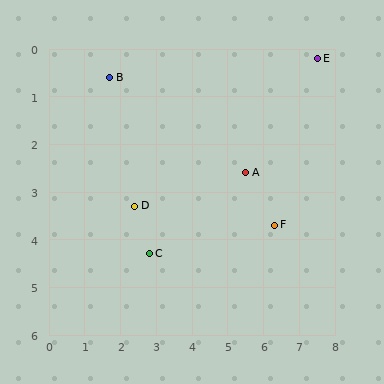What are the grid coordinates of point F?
Point F is at approximately (6.3, 3.7).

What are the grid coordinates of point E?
Point E is at approximately (7.5, 0.2).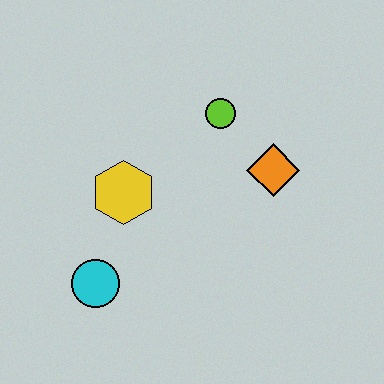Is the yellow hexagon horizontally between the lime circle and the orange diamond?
No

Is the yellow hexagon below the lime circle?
Yes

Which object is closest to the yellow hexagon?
The cyan circle is closest to the yellow hexagon.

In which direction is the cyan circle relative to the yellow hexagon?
The cyan circle is below the yellow hexagon.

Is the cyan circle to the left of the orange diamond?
Yes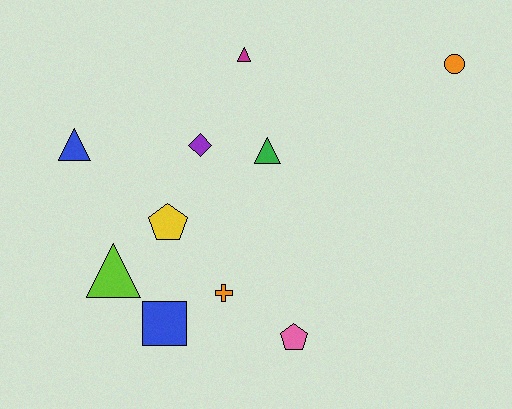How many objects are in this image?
There are 10 objects.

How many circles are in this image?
There is 1 circle.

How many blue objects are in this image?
There are 2 blue objects.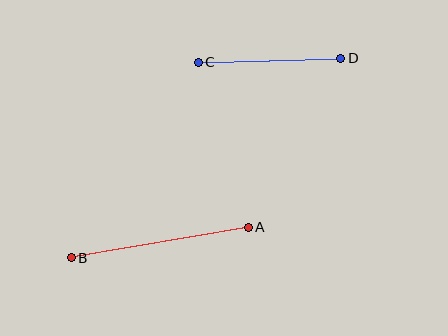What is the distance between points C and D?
The distance is approximately 142 pixels.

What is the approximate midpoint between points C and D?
The midpoint is at approximately (270, 60) pixels.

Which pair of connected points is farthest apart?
Points A and B are farthest apart.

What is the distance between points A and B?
The distance is approximately 179 pixels.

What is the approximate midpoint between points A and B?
The midpoint is at approximately (160, 242) pixels.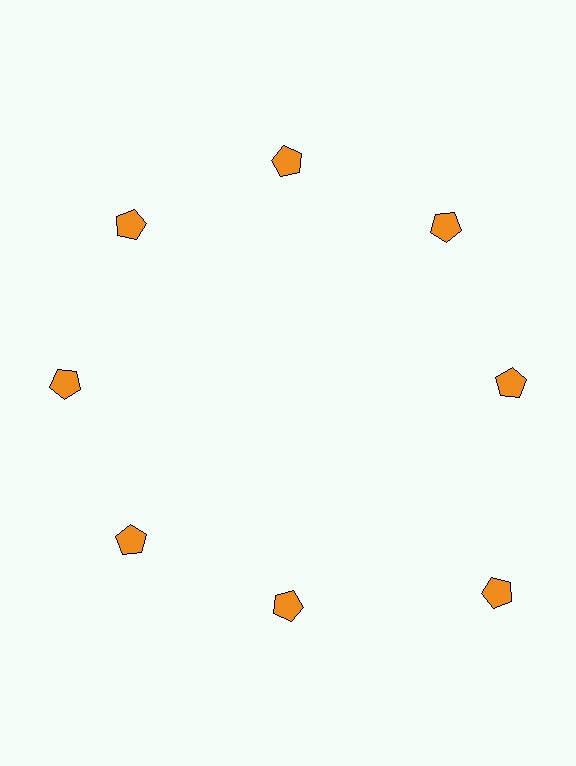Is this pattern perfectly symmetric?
No. The 8 orange pentagons are arranged in a ring, but one element near the 4 o'clock position is pushed outward from the center, breaking the 8-fold rotational symmetry.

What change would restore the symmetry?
The symmetry would be restored by moving it inward, back onto the ring so that all 8 pentagons sit at equal angles and equal distance from the center.